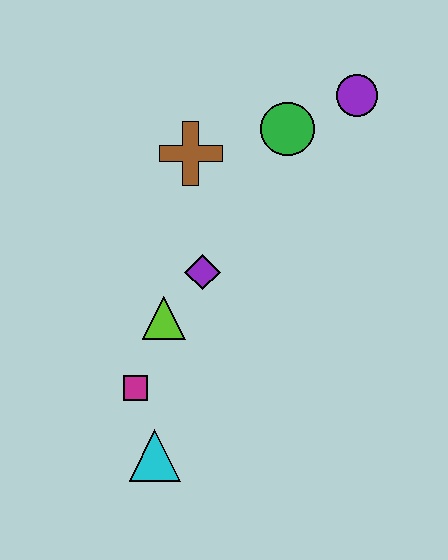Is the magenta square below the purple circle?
Yes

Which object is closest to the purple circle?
The green circle is closest to the purple circle.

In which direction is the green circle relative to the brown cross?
The green circle is to the right of the brown cross.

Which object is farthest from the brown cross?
The cyan triangle is farthest from the brown cross.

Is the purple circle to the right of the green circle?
Yes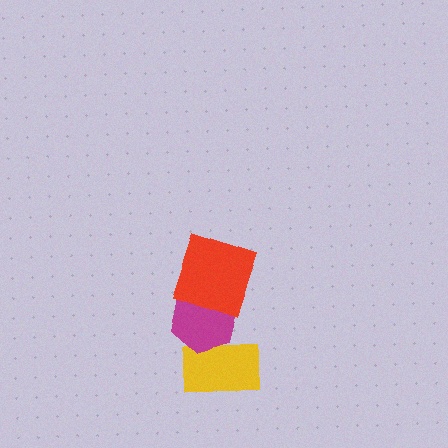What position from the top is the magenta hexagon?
The magenta hexagon is 2nd from the top.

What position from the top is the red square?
The red square is 1st from the top.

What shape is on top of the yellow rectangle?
The magenta hexagon is on top of the yellow rectangle.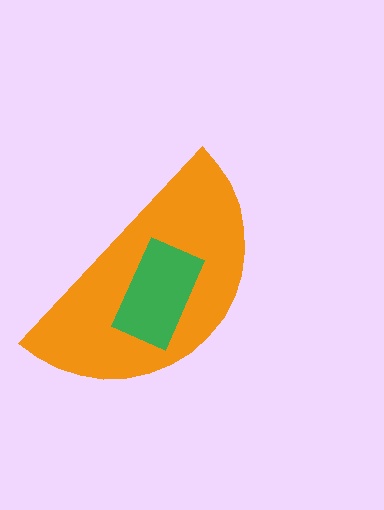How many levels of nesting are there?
2.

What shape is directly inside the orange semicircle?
The green rectangle.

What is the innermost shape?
The green rectangle.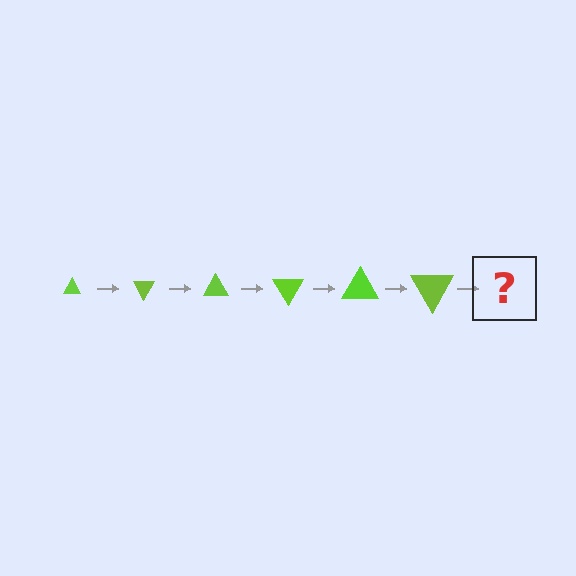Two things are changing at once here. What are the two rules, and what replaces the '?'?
The two rules are that the triangle grows larger each step and it rotates 60 degrees each step. The '?' should be a triangle, larger than the previous one and rotated 360 degrees from the start.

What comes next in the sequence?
The next element should be a triangle, larger than the previous one and rotated 360 degrees from the start.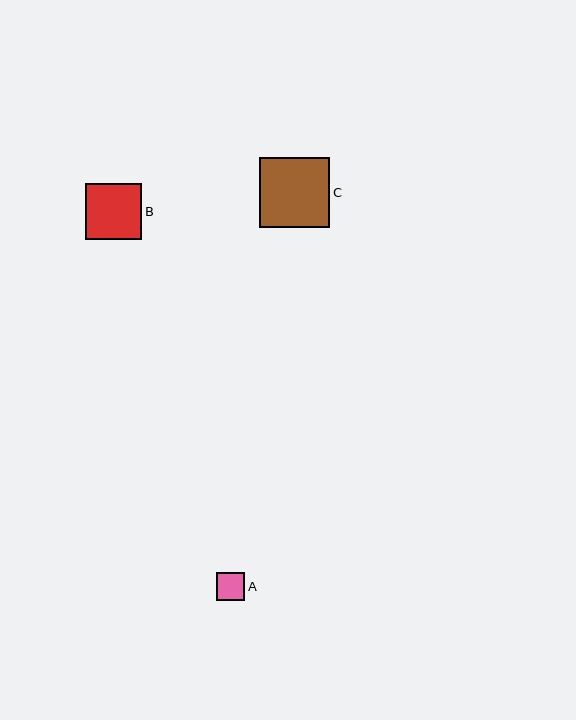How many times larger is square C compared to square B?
Square C is approximately 1.2 times the size of square B.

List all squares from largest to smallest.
From largest to smallest: C, B, A.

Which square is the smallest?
Square A is the smallest with a size of approximately 28 pixels.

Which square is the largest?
Square C is the largest with a size of approximately 70 pixels.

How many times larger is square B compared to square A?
Square B is approximately 2.0 times the size of square A.